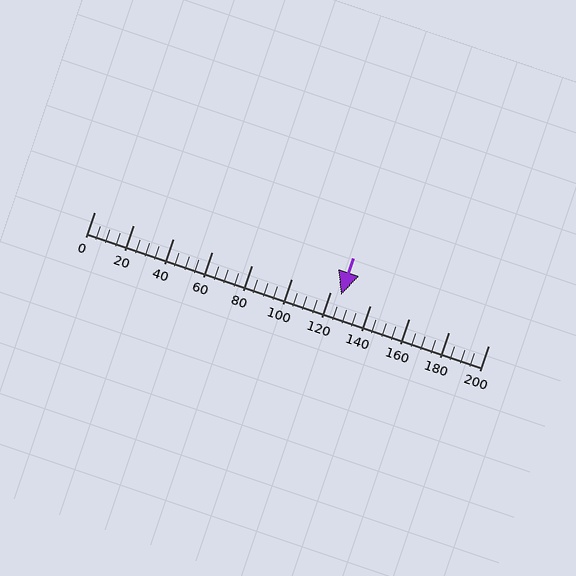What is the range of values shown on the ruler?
The ruler shows values from 0 to 200.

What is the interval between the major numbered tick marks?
The major tick marks are spaced 20 units apart.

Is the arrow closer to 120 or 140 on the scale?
The arrow is closer to 120.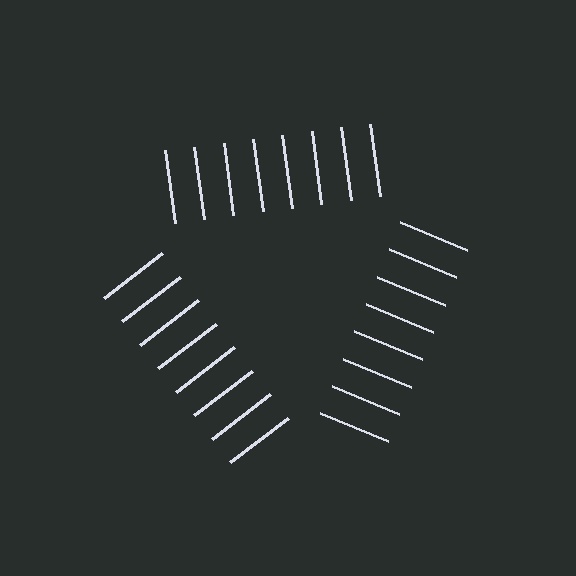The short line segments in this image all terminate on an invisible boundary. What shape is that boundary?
An illusory triangle — the line segments terminate on its edges but no continuous stroke is drawn.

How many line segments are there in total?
24 — 8 along each of the 3 edges.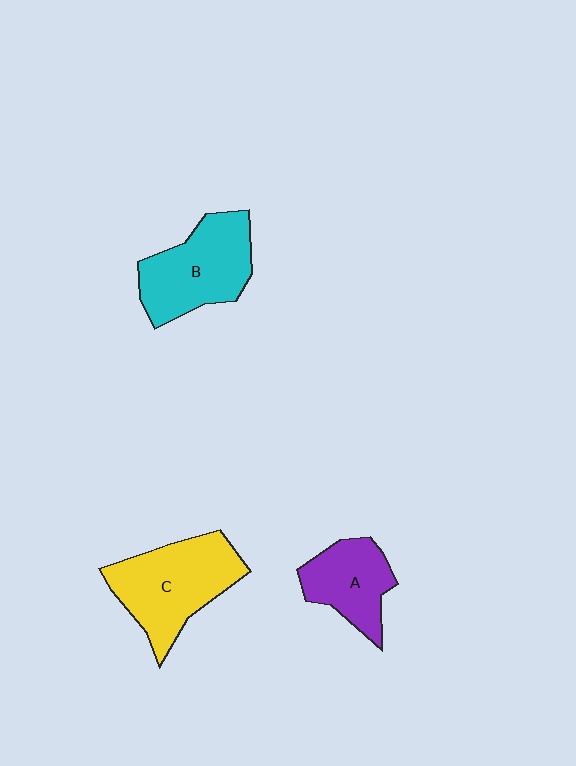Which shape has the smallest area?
Shape A (purple).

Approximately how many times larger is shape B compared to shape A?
Approximately 1.4 times.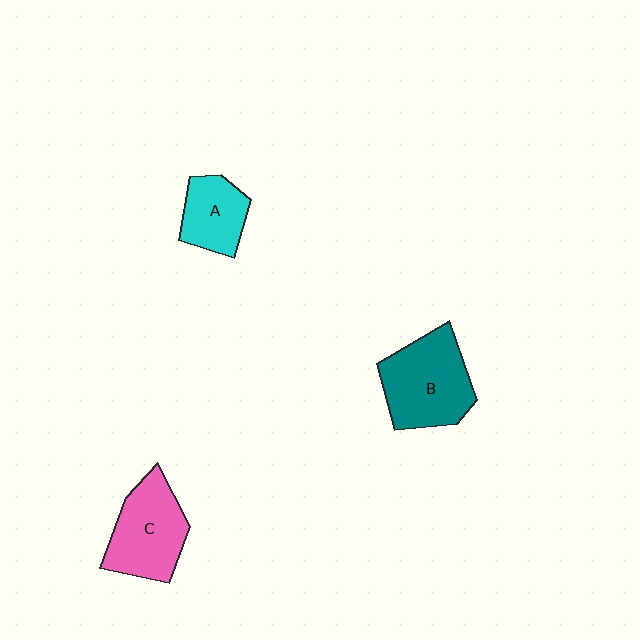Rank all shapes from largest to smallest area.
From largest to smallest: B (teal), C (pink), A (cyan).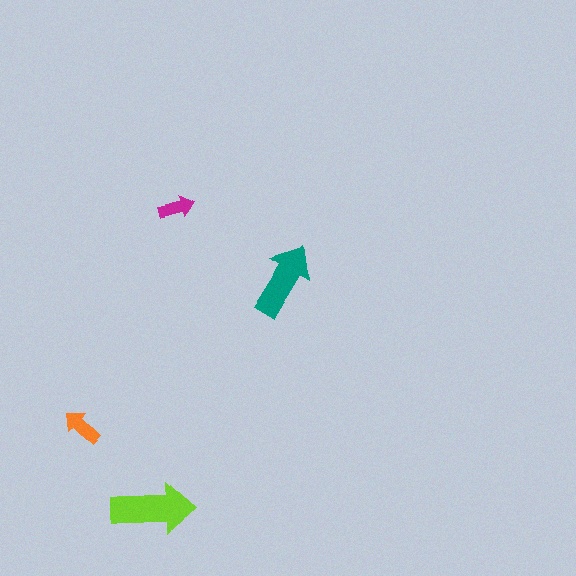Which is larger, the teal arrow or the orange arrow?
The teal one.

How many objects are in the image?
There are 4 objects in the image.